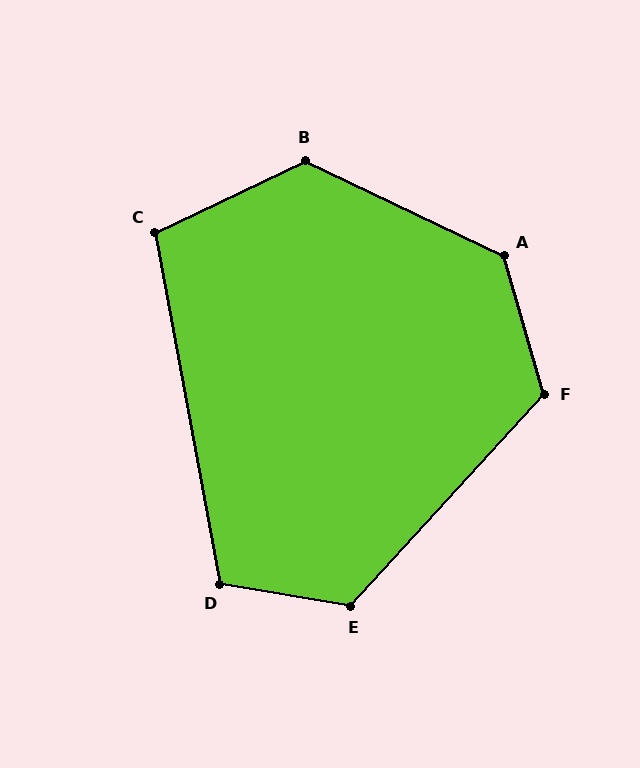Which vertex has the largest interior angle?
A, at approximately 132 degrees.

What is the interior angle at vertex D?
Approximately 110 degrees (obtuse).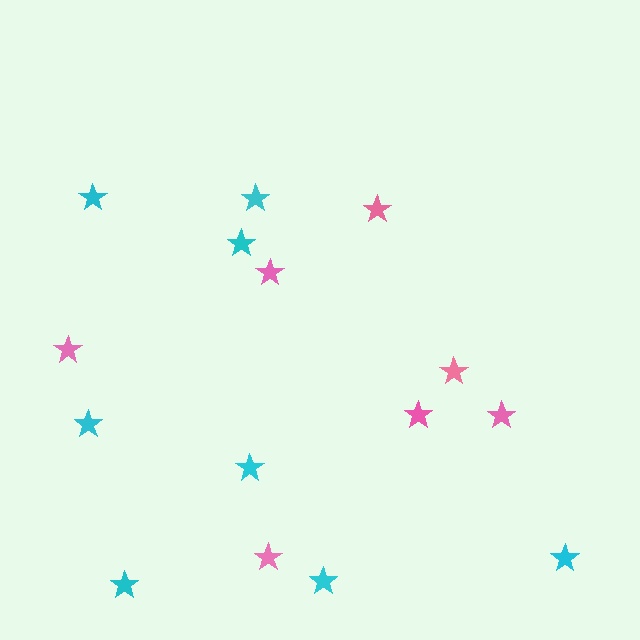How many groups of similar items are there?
There are 2 groups: one group of cyan stars (8) and one group of pink stars (7).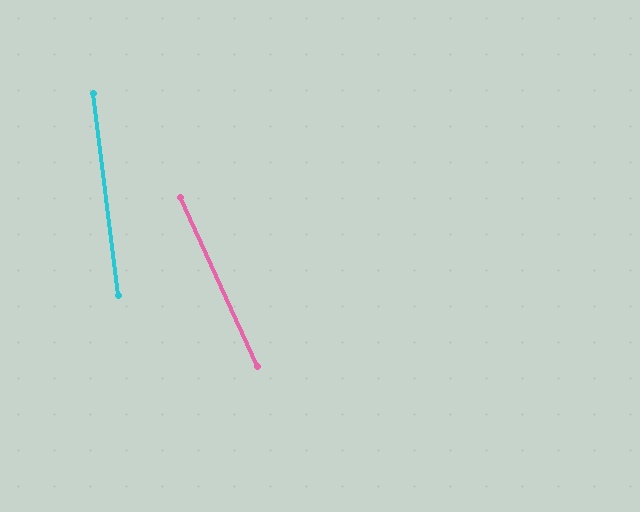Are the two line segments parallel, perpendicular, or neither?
Neither parallel nor perpendicular — they differ by about 18°.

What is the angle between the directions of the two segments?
Approximately 18 degrees.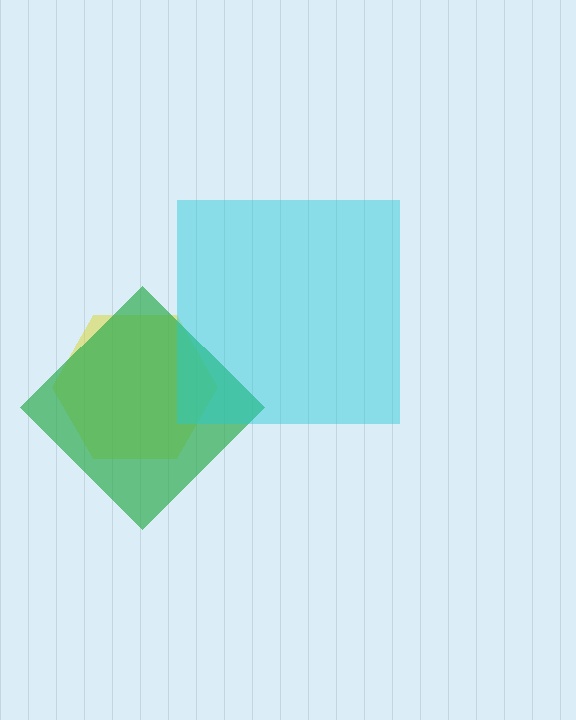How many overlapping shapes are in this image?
There are 3 overlapping shapes in the image.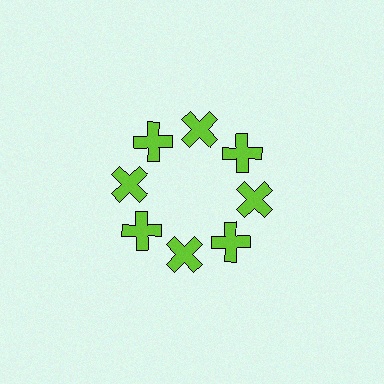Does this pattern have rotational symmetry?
Yes, this pattern has 8-fold rotational symmetry. It looks the same after rotating 45 degrees around the center.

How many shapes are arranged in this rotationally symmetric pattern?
There are 8 shapes, arranged in 8 groups of 1.